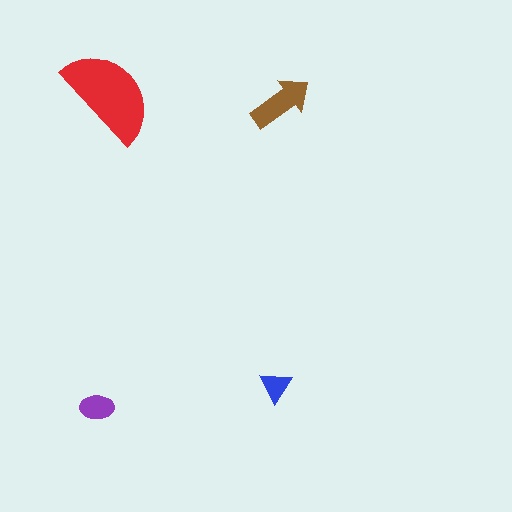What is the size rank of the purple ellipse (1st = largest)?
3rd.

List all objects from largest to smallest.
The red semicircle, the brown arrow, the purple ellipse, the blue triangle.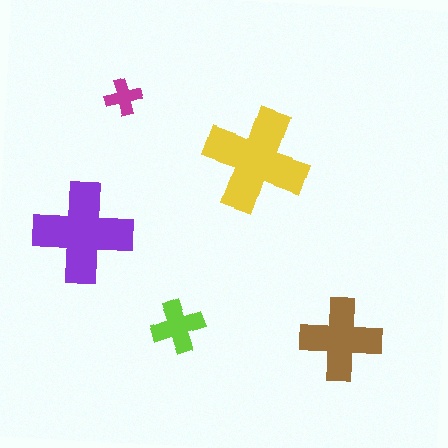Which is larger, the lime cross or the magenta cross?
The lime one.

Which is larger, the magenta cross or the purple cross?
The purple one.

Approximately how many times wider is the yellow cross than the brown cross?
About 1.5 times wider.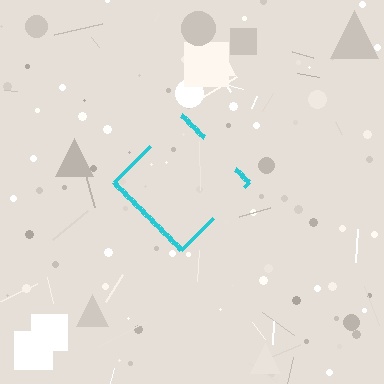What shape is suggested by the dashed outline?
The dashed outline suggests a diamond.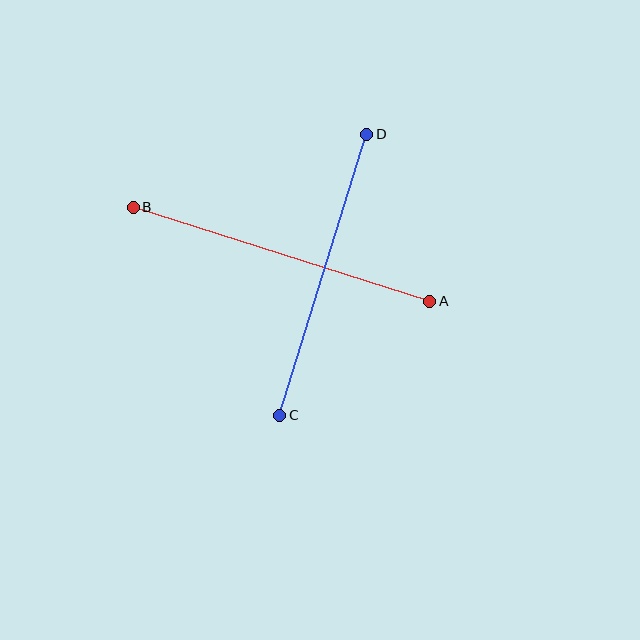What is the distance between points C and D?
The distance is approximately 294 pixels.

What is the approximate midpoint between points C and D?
The midpoint is at approximately (323, 275) pixels.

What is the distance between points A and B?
The distance is approximately 311 pixels.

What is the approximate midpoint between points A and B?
The midpoint is at approximately (282, 254) pixels.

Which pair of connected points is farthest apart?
Points A and B are farthest apart.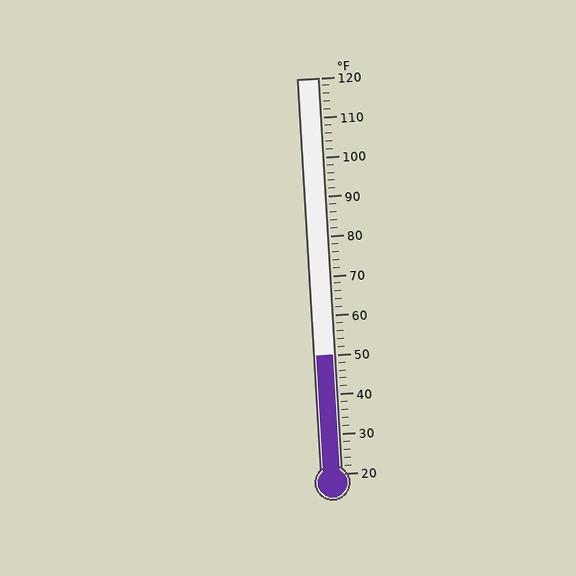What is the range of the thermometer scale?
The thermometer scale ranges from 20°F to 120°F.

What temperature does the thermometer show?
The thermometer shows approximately 50°F.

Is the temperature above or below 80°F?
The temperature is below 80°F.